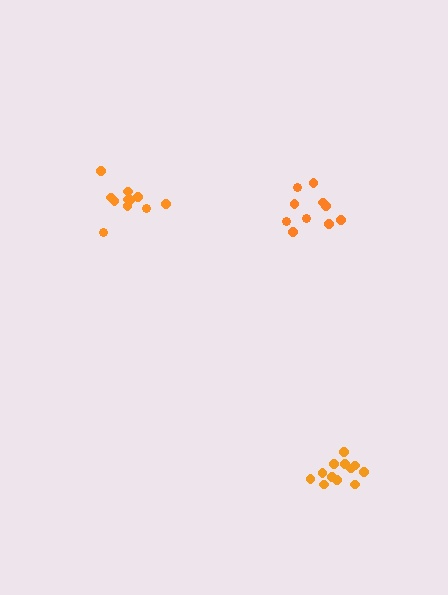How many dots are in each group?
Group 1: 13 dots, Group 2: 10 dots, Group 3: 11 dots (34 total).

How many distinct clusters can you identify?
There are 3 distinct clusters.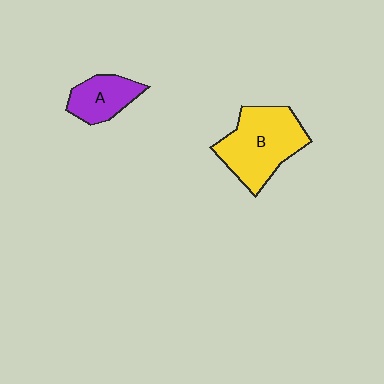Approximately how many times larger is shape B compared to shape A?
Approximately 1.9 times.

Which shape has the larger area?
Shape B (yellow).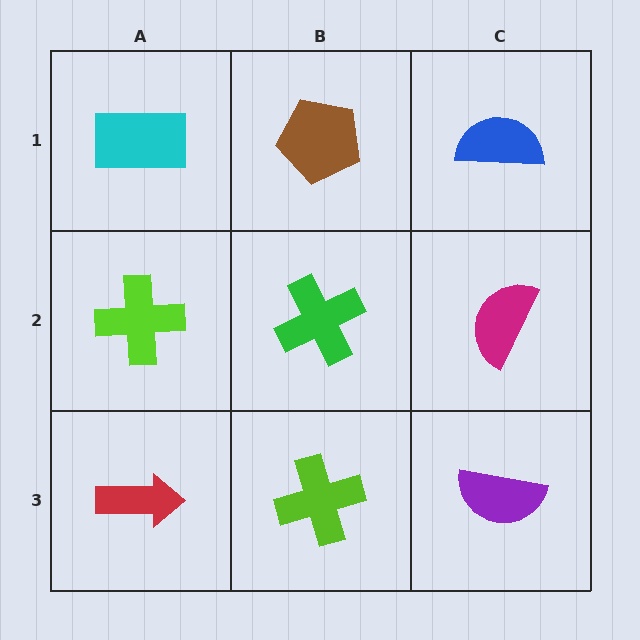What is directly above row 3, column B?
A green cross.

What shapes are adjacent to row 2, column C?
A blue semicircle (row 1, column C), a purple semicircle (row 3, column C), a green cross (row 2, column B).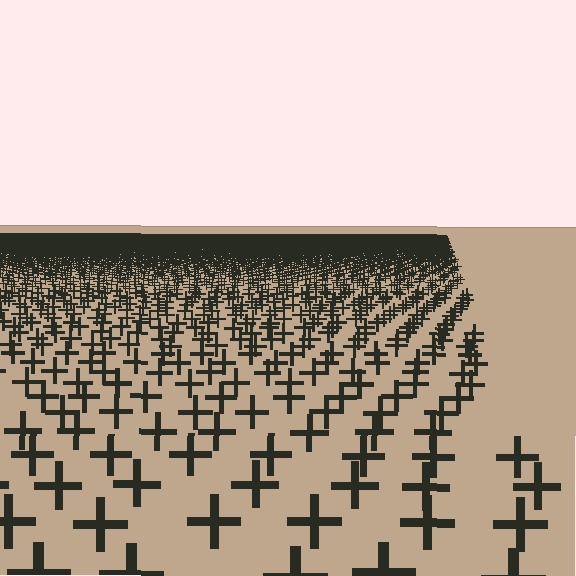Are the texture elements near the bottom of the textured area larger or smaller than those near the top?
Larger. Near the bottom, elements are closer to the viewer and appear at a bigger on-screen size.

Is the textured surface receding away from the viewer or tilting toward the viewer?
The surface is receding away from the viewer. Texture elements get smaller and denser toward the top.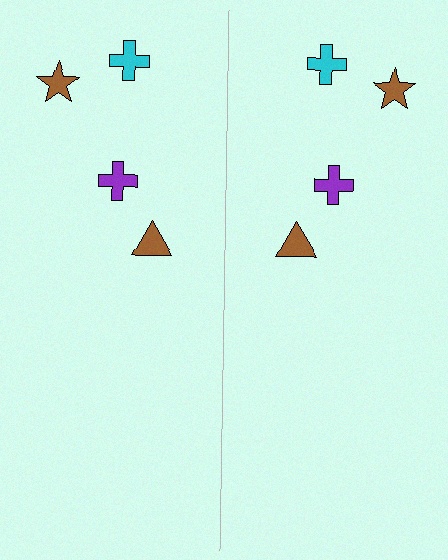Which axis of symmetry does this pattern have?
The pattern has a vertical axis of symmetry running through the center of the image.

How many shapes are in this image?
There are 8 shapes in this image.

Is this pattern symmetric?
Yes, this pattern has bilateral (reflection) symmetry.